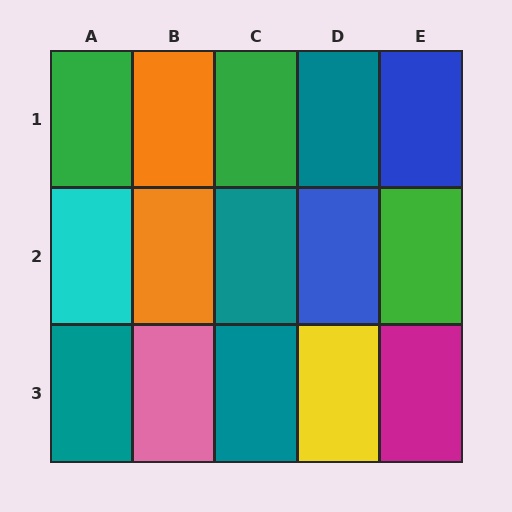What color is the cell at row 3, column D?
Yellow.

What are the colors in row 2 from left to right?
Cyan, orange, teal, blue, green.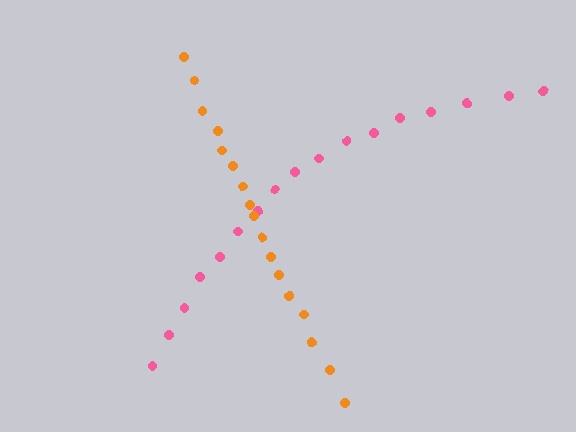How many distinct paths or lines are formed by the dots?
There are 2 distinct paths.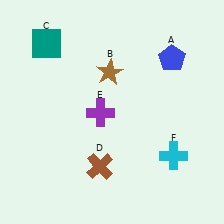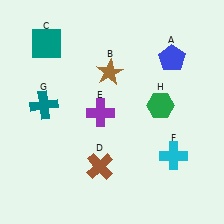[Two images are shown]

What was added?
A teal cross (G), a green hexagon (H) were added in Image 2.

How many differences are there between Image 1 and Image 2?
There are 2 differences between the two images.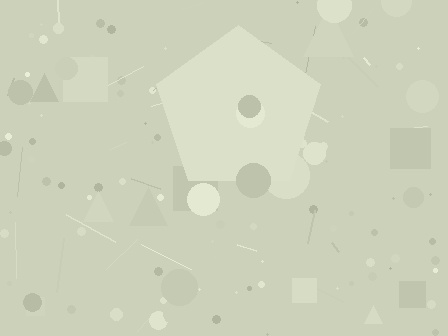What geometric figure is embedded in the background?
A pentagon is embedded in the background.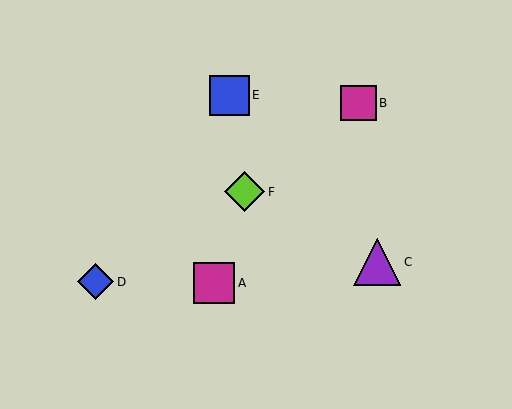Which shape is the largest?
The purple triangle (labeled C) is the largest.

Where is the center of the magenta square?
The center of the magenta square is at (214, 283).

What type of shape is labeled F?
Shape F is a lime diamond.